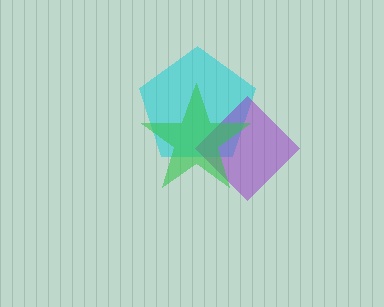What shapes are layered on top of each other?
The layered shapes are: a cyan pentagon, a purple diamond, a green star.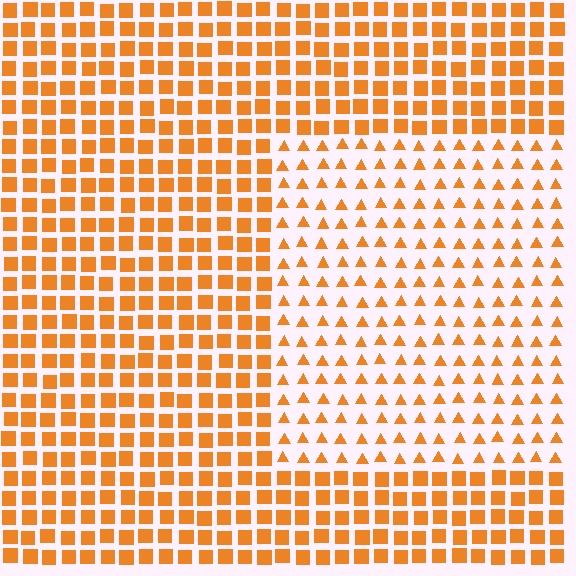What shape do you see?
I see a rectangle.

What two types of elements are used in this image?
The image uses triangles inside the rectangle region and squares outside it.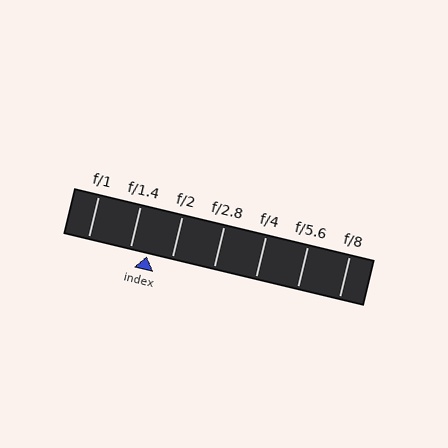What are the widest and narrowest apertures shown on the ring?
The widest aperture shown is f/1 and the narrowest is f/8.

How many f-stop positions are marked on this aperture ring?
There are 7 f-stop positions marked.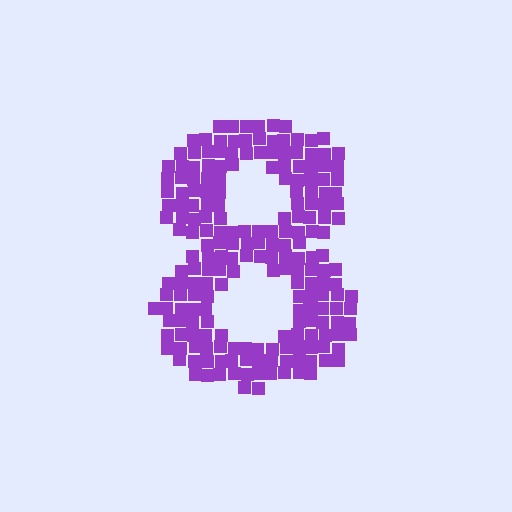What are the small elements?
The small elements are squares.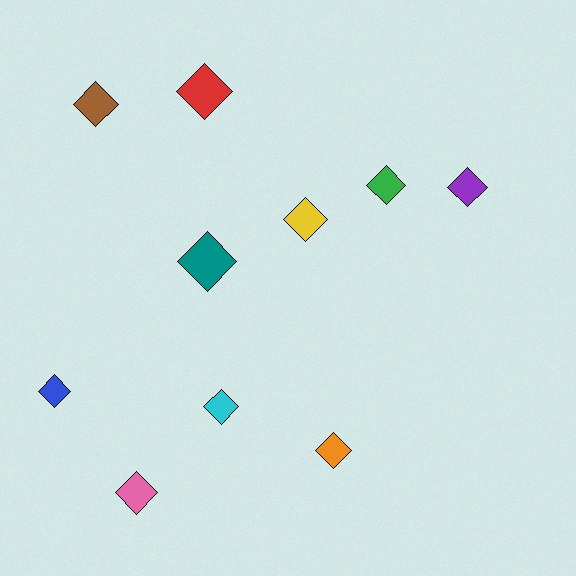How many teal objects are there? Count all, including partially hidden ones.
There is 1 teal object.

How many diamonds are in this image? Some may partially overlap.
There are 10 diamonds.